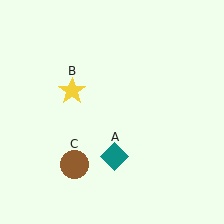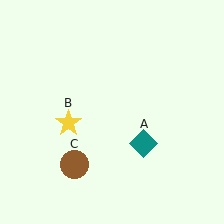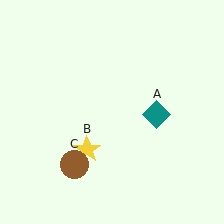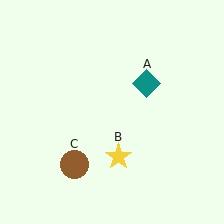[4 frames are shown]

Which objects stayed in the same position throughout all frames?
Brown circle (object C) remained stationary.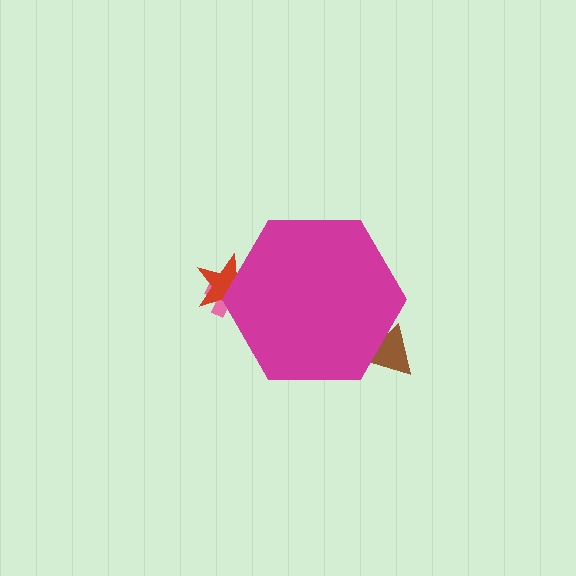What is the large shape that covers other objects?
A magenta hexagon.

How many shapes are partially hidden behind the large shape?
3 shapes are partially hidden.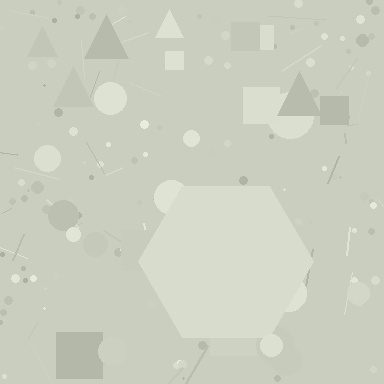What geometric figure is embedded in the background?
A hexagon is embedded in the background.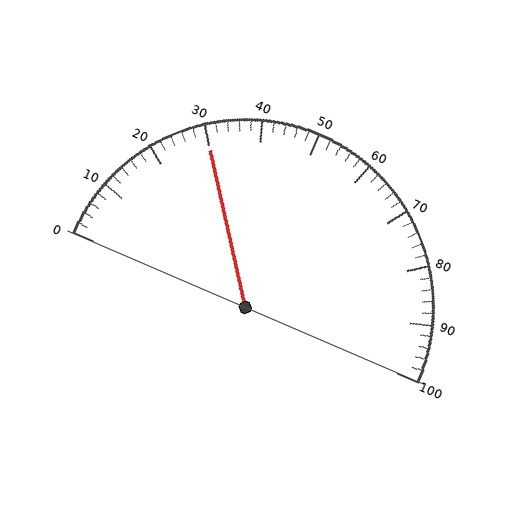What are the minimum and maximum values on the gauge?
The gauge ranges from 0 to 100.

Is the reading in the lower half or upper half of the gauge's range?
The reading is in the lower half of the range (0 to 100).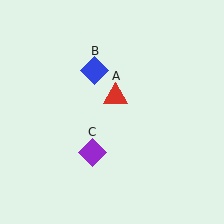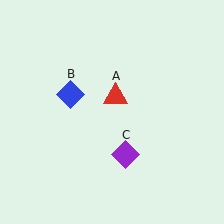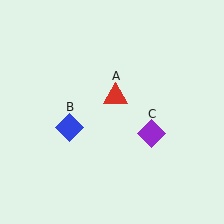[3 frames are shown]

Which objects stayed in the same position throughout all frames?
Red triangle (object A) remained stationary.